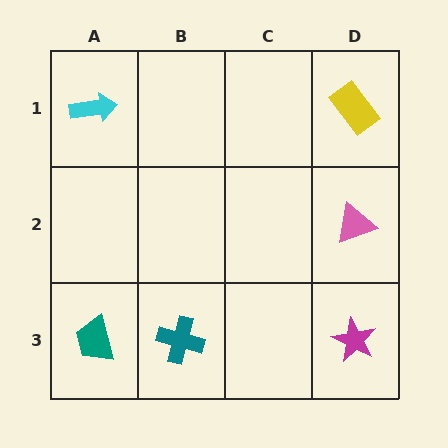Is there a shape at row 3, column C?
No, that cell is empty.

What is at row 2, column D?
A pink triangle.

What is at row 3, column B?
A teal cross.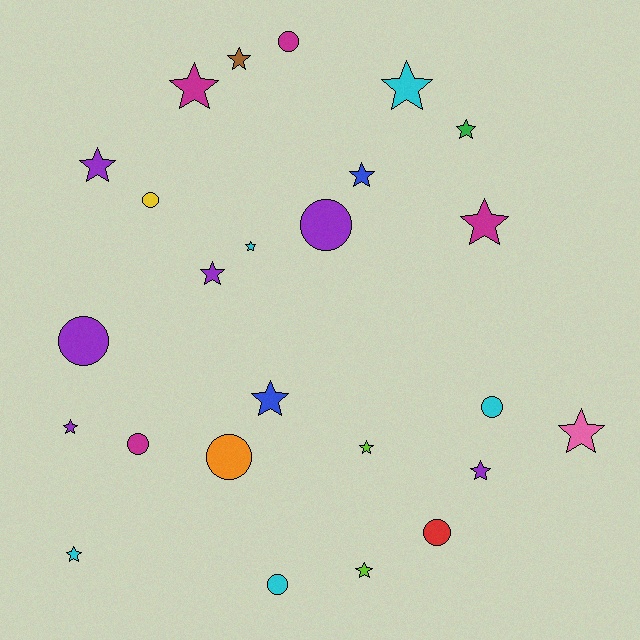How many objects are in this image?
There are 25 objects.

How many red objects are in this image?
There is 1 red object.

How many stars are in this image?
There are 16 stars.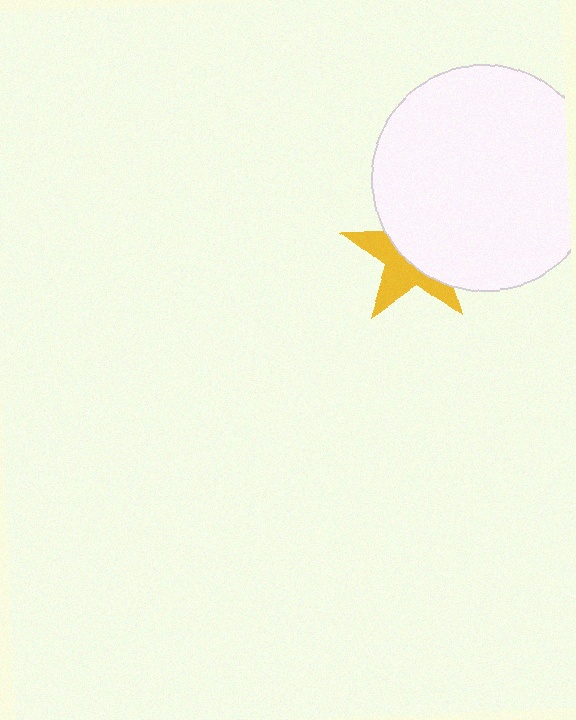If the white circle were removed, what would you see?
You would see the complete yellow star.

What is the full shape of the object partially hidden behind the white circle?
The partially hidden object is a yellow star.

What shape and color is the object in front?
The object in front is a white circle.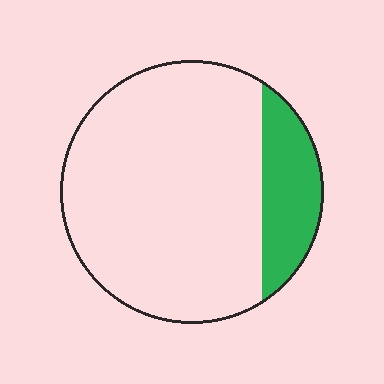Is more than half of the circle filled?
No.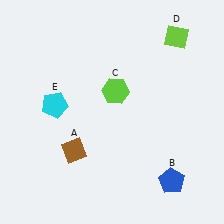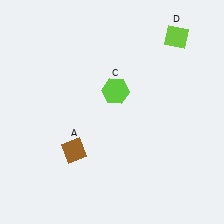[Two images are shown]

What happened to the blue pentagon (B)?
The blue pentagon (B) was removed in Image 2. It was in the bottom-right area of Image 1.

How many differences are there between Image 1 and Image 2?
There are 2 differences between the two images.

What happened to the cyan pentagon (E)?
The cyan pentagon (E) was removed in Image 2. It was in the top-left area of Image 1.